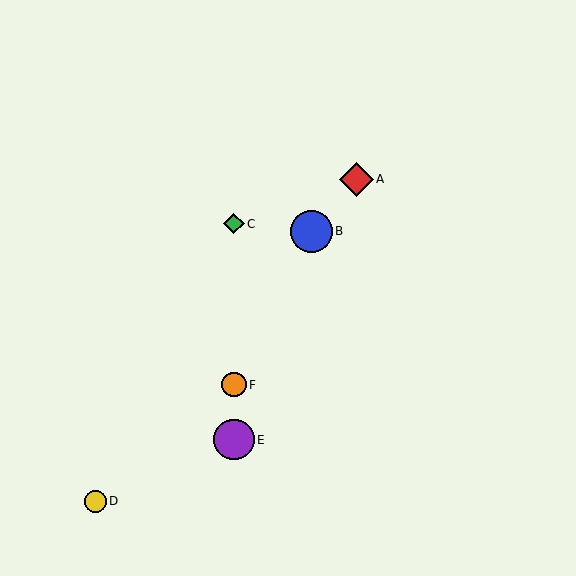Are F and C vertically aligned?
Yes, both are at x≈234.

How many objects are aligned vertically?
3 objects (C, E, F) are aligned vertically.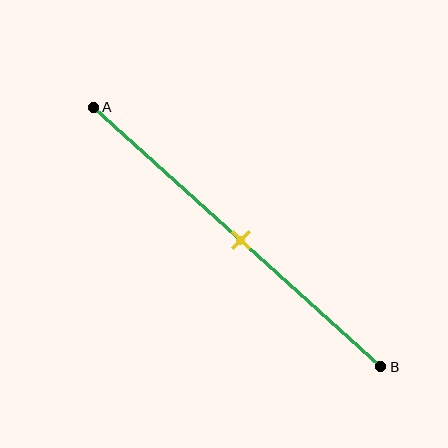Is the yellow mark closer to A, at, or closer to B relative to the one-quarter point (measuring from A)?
The yellow mark is closer to point B than the one-quarter point of segment AB.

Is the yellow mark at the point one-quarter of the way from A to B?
No, the mark is at about 50% from A, not at the 25% one-quarter point.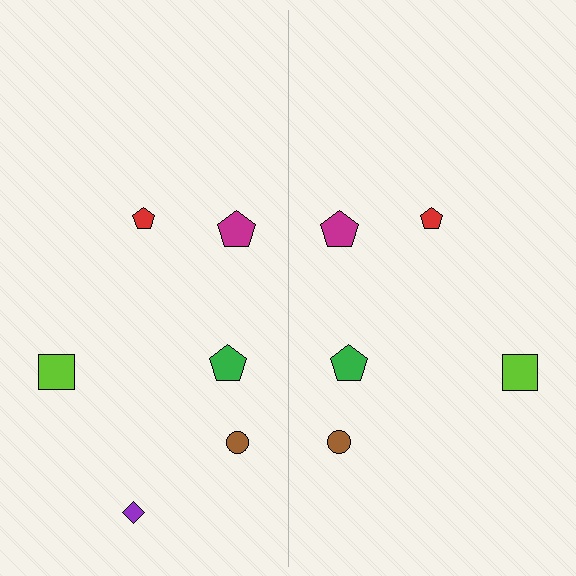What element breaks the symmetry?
A purple diamond is missing from the right side.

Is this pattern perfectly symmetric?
No, the pattern is not perfectly symmetric. A purple diamond is missing from the right side.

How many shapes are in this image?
There are 11 shapes in this image.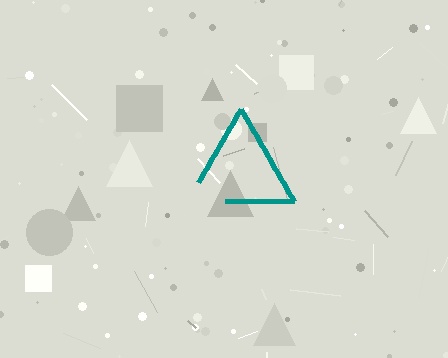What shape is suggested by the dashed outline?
The dashed outline suggests a triangle.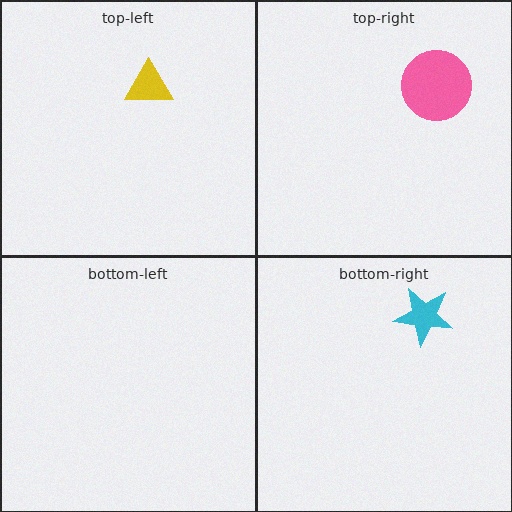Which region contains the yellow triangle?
The top-left region.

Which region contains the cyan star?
The bottom-right region.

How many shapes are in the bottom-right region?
1.